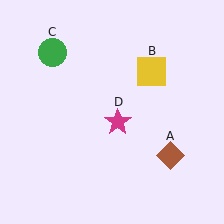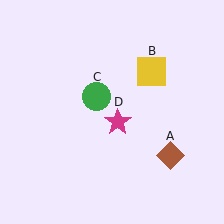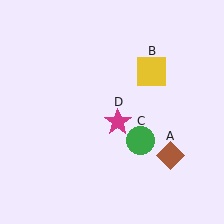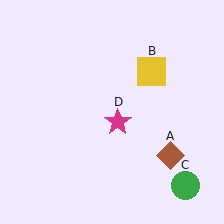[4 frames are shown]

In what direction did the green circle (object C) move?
The green circle (object C) moved down and to the right.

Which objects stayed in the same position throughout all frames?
Brown diamond (object A) and yellow square (object B) and magenta star (object D) remained stationary.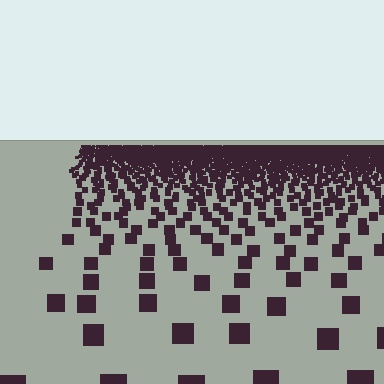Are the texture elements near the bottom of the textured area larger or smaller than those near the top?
Larger. Near the bottom, elements are closer to the viewer and appear at a bigger on-screen size.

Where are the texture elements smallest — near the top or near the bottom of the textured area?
Near the top.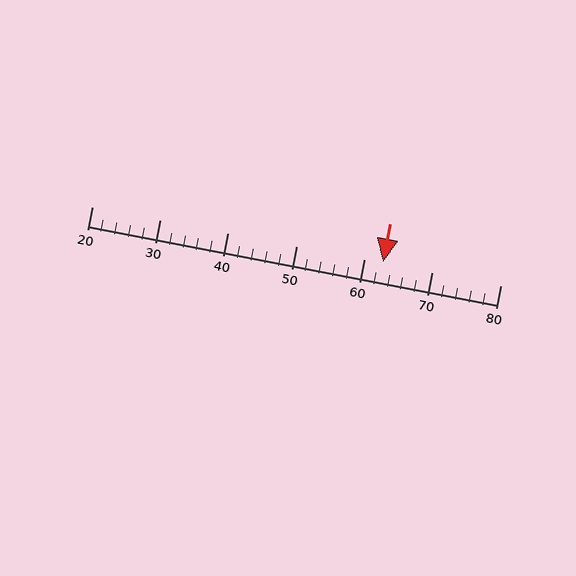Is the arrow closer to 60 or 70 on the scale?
The arrow is closer to 60.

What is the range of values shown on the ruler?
The ruler shows values from 20 to 80.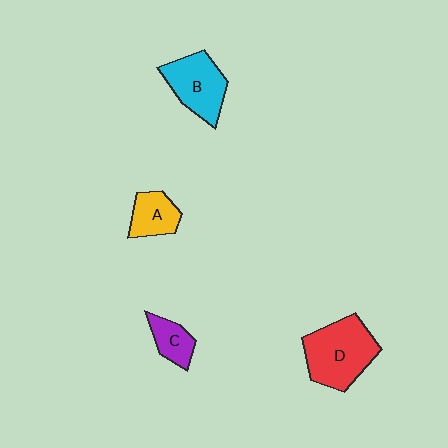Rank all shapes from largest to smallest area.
From largest to smallest: D (red), B (cyan), A (yellow), C (purple).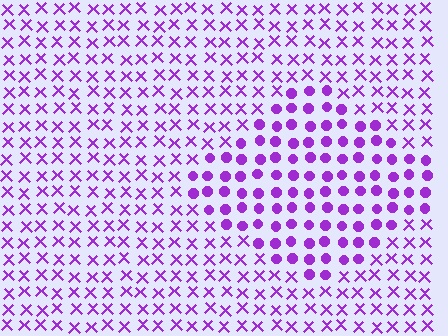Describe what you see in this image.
The image is filled with small purple elements arranged in a uniform grid. A diamond-shaped region contains circles, while the surrounding area contains X marks. The boundary is defined purely by the change in element shape.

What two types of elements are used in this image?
The image uses circles inside the diamond region and X marks outside it.